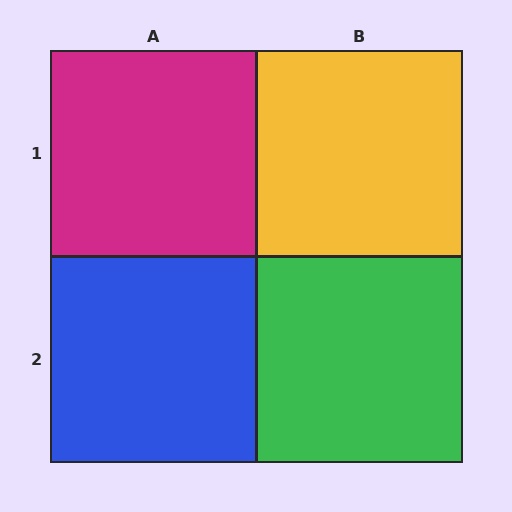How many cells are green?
1 cell is green.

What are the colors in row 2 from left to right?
Blue, green.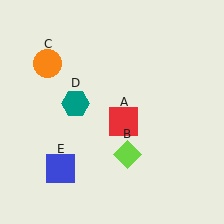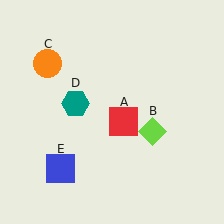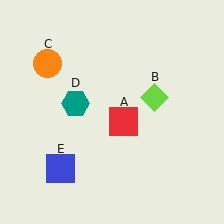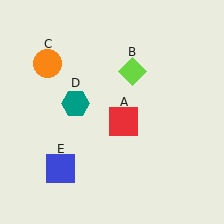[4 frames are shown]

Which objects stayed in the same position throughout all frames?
Red square (object A) and orange circle (object C) and teal hexagon (object D) and blue square (object E) remained stationary.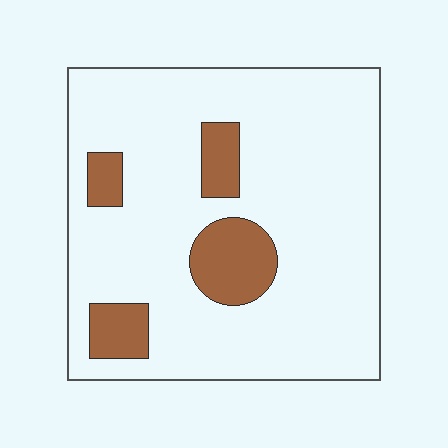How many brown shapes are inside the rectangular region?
4.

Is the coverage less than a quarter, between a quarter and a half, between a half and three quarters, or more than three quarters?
Less than a quarter.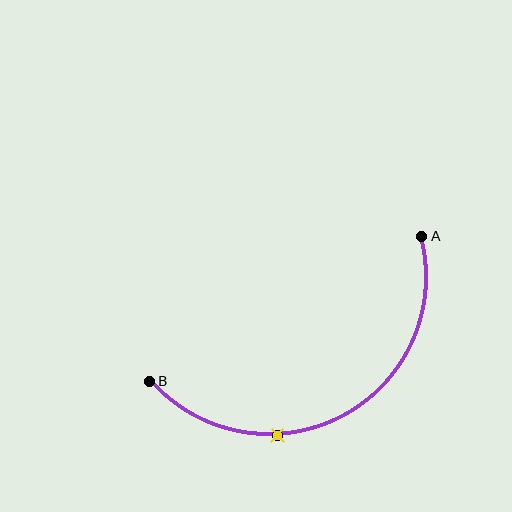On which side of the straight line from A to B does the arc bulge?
The arc bulges below the straight line connecting A and B.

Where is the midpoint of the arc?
The arc midpoint is the point on the curve farthest from the straight line joining A and B. It sits below that line.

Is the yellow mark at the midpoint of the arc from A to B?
No. The yellow mark lies on the arc but is closer to endpoint B. The arc midpoint would be at the point on the curve equidistant along the arc from both A and B.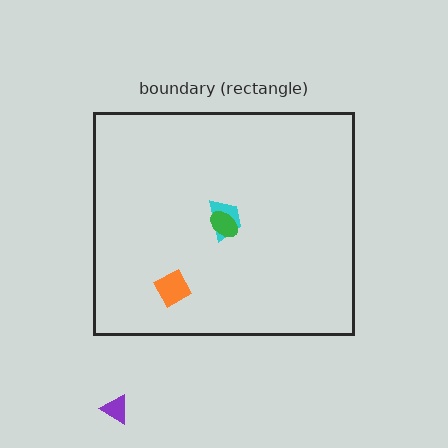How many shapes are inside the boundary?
3 inside, 1 outside.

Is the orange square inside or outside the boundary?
Inside.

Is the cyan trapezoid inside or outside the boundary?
Inside.